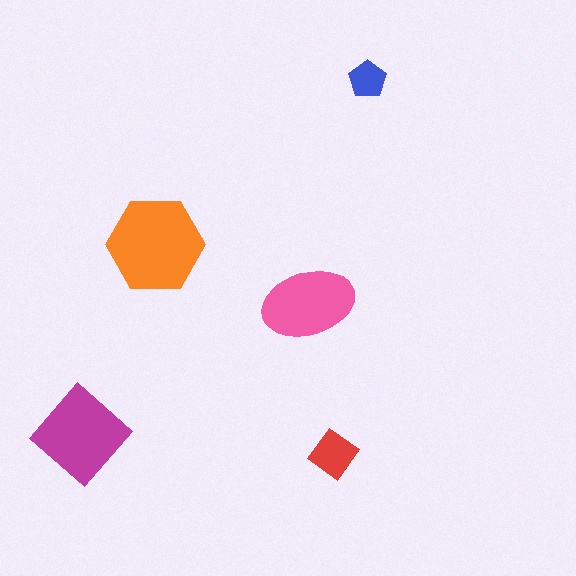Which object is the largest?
The orange hexagon.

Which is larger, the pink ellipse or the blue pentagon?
The pink ellipse.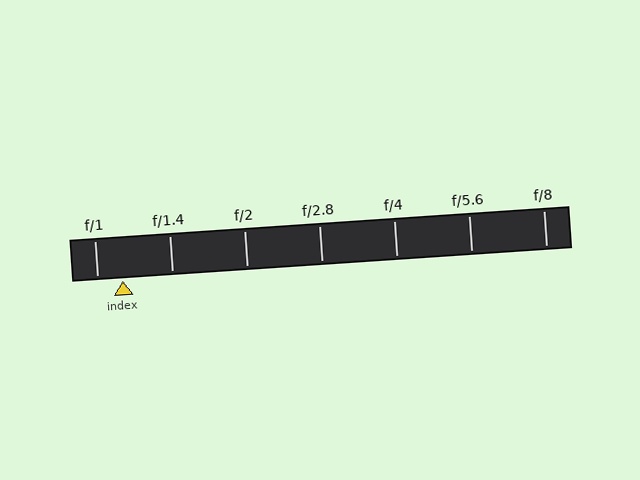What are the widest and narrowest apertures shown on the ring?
The widest aperture shown is f/1 and the narrowest is f/8.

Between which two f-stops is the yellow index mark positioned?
The index mark is between f/1 and f/1.4.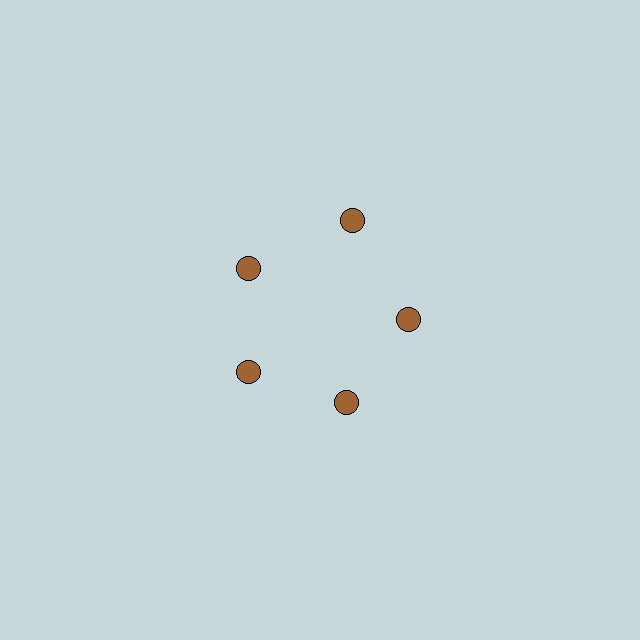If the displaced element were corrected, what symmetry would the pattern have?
It would have 5-fold rotational symmetry — the pattern would map onto itself every 72 degrees.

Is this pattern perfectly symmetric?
No. The 5 brown circles are arranged in a ring, but one element near the 1 o'clock position is pushed outward from the center, breaking the 5-fold rotational symmetry.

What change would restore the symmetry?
The symmetry would be restored by moving it inward, back onto the ring so that all 5 circles sit at equal angles and equal distance from the center.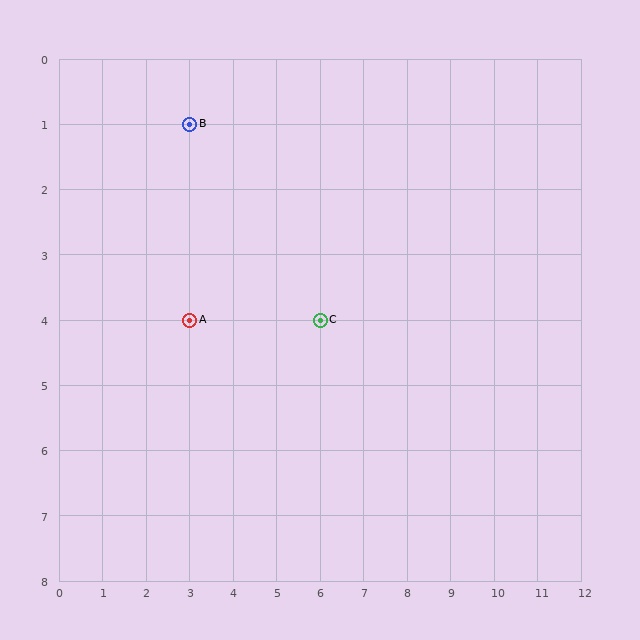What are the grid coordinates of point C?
Point C is at grid coordinates (6, 4).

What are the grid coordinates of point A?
Point A is at grid coordinates (3, 4).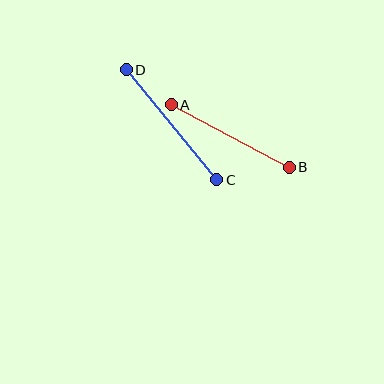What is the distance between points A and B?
The distance is approximately 134 pixels.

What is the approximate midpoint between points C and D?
The midpoint is at approximately (171, 125) pixels.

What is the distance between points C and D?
The distance is approximately 143 pixels.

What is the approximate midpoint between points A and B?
The midpoint is at approximately (230, 136) pixels.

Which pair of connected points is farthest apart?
Points C and D are farthest apart.